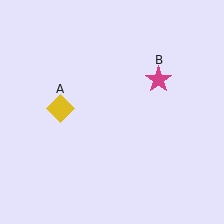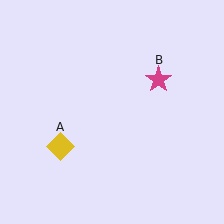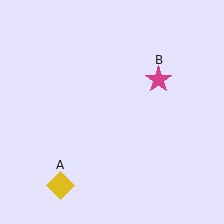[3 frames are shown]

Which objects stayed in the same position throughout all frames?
Magenta star (object B) remained stationary.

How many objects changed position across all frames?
1 object changed position: yellow diamond (object A).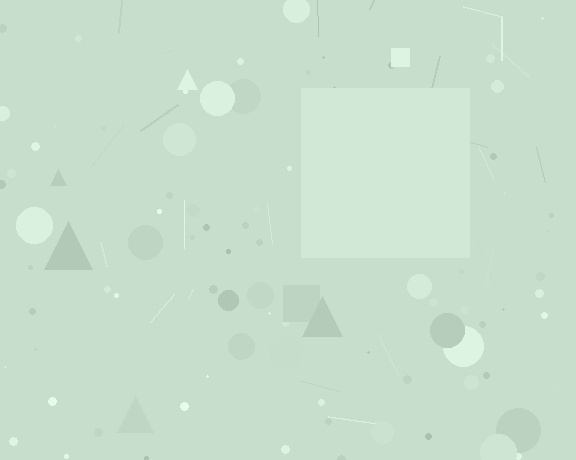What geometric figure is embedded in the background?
A square is embedded in the background.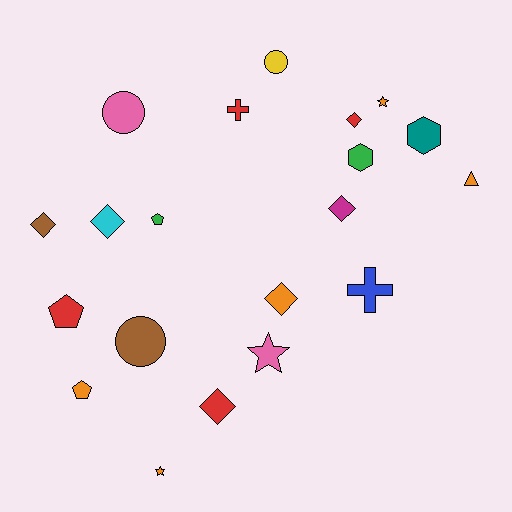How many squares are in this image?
There are no squares.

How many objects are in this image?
There are 20 objects.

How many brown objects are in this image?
There are 2 brown objects.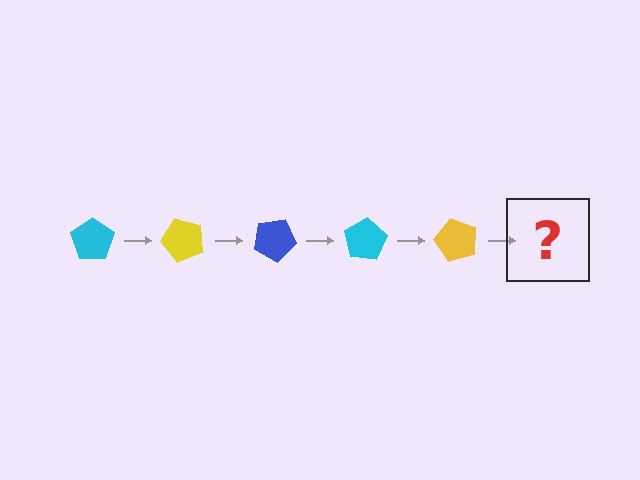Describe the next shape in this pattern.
It should be a blue pentagon, rotated 250 degrees from the start.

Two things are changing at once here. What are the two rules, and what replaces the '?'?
The two rules are that it rotates 50 degrees each step and the color cycles through cyan, yellow, and blue. The '?' should be a blue pentagon, rotated 250 degrees from the start.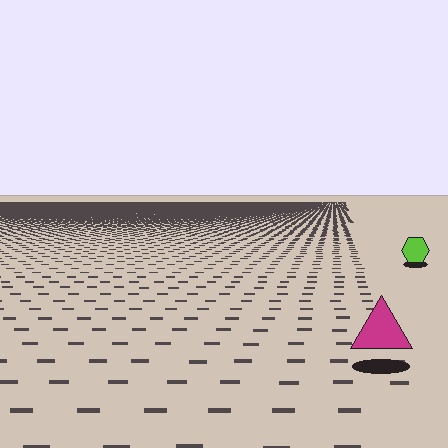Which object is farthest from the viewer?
The lime hexagon is farthest from the viewer. It appears smaller and the ground texture around it is denser.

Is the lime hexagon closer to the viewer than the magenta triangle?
No. The magenta triangle is closer — you can tell from the texture gradient: the ground texture is coarser near it.